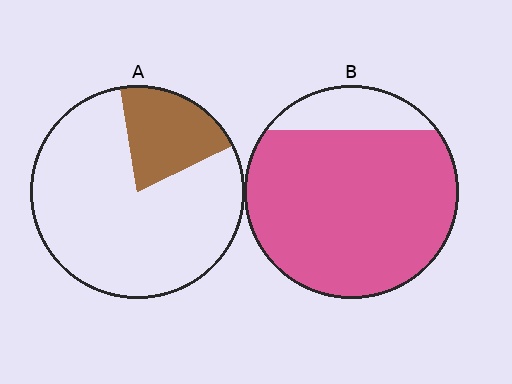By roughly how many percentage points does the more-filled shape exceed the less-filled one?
By roughly 65 percentage points (B over A).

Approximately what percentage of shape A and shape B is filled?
A is approximately 20% and B is approximately 85%.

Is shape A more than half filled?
No.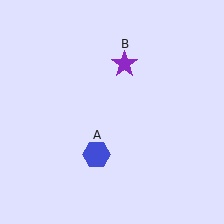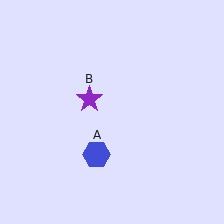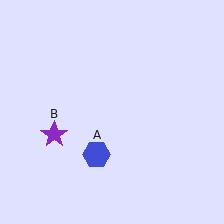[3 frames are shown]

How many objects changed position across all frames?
1 object changed position: purple star (object B).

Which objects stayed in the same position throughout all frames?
Blue hexagon (object A) remained stationary.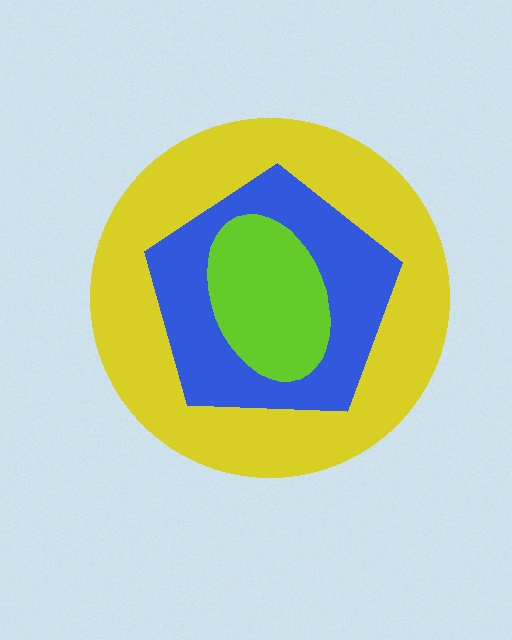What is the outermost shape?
The yellow circle.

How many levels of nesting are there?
3.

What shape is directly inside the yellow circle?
The blue pentagon.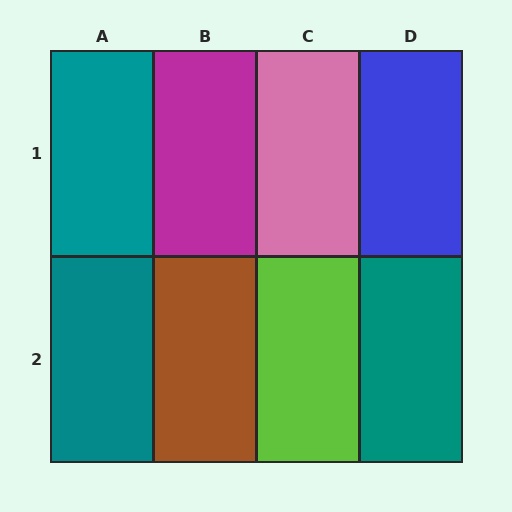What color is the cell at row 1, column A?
Teal.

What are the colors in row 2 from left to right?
Teal, brown, lime, teal.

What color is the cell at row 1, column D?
Blue.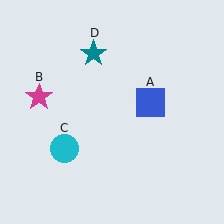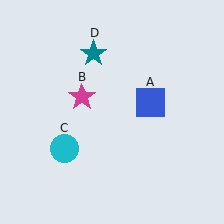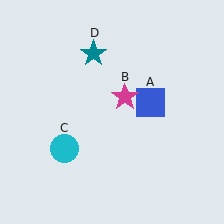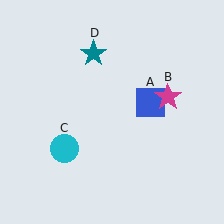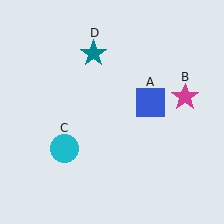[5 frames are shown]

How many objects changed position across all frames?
1 object changed position: magenta star (object B).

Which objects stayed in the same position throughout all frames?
Blue square (object A) and cyan circle (object C) and teal star (object D) remained stationary.